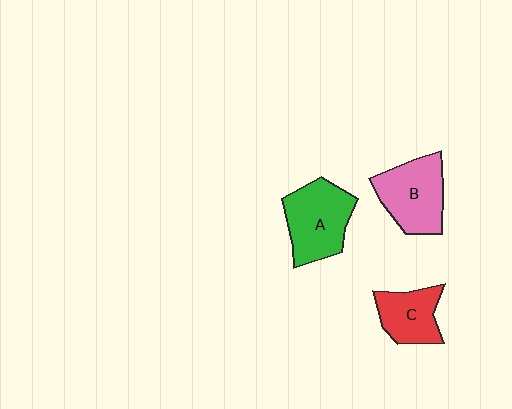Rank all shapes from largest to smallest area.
From largest to smallest: A (green), B (pink), C (red).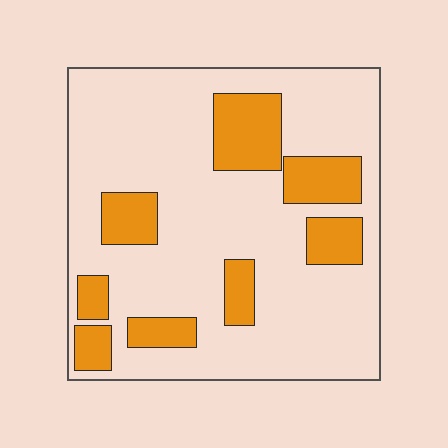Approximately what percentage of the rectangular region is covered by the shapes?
Approximately 25%.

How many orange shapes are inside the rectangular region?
8.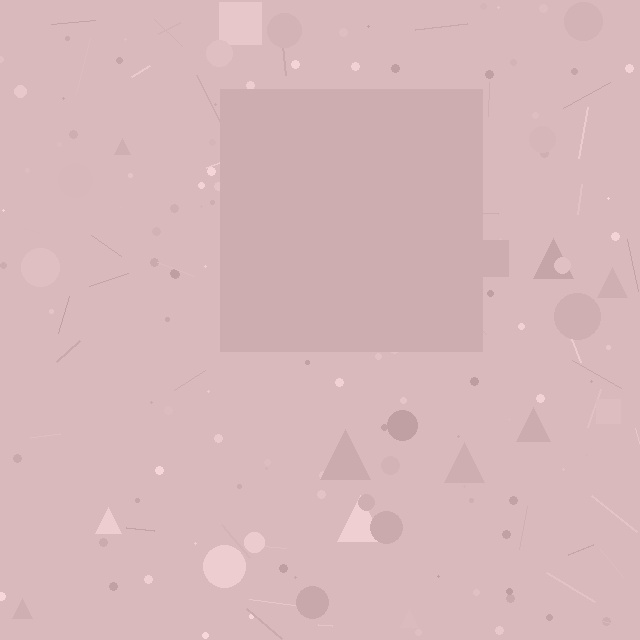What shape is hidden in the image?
A square is hidden in the image.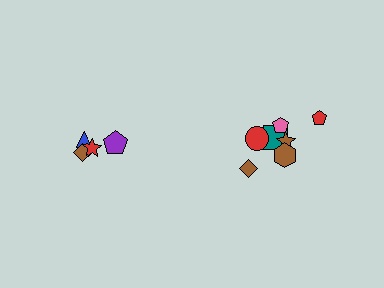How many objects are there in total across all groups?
There are 11 objects.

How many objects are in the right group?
There are 7 objects.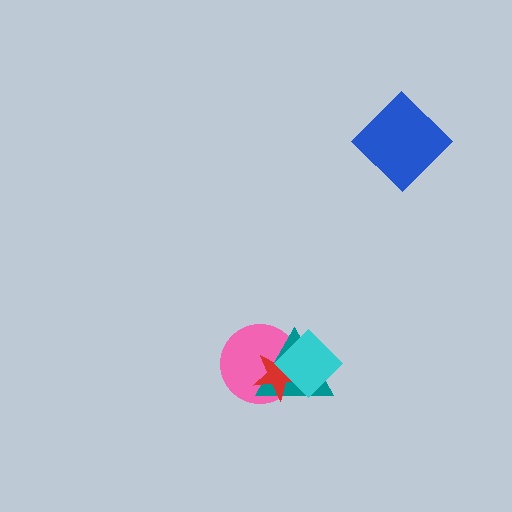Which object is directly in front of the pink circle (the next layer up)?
The teal triangle is directly in front of the pink circle.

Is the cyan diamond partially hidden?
No, no other shape covers it.